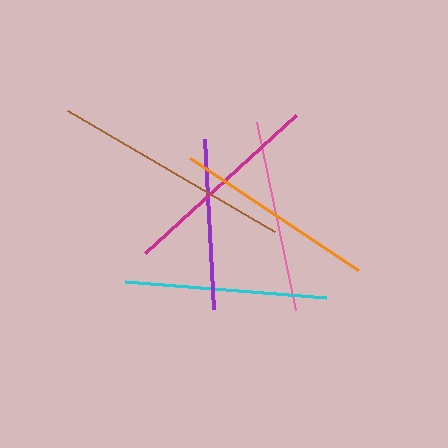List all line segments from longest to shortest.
From longest to shortest: brown, magenta, orange, cyan, pink, purple.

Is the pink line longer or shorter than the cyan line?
The cyan line is longer than the pink line.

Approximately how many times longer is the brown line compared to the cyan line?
The brown line is approximately 1.2 times the length of the cyan line.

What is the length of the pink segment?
The pink segment is approximately 192 pixels long.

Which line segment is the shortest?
The purple line is the shortest at approximately 171 pixels.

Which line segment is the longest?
The brown line is the longest at approximately 240 pixels.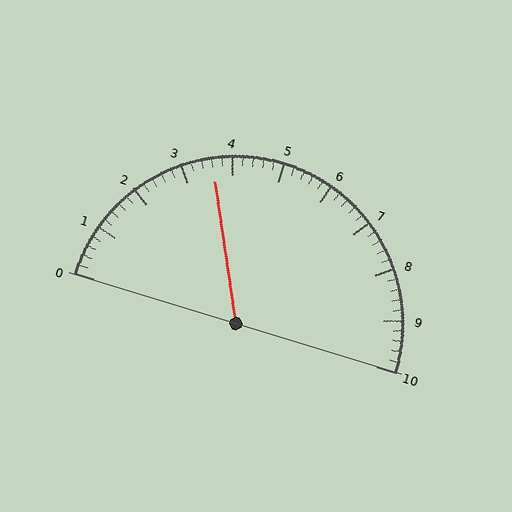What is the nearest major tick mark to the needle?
The nearest major tick mark is 4.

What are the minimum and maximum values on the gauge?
The gauge ranges from 0 to 10.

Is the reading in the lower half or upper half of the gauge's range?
The reading is in the lower half of the range (0 to 10).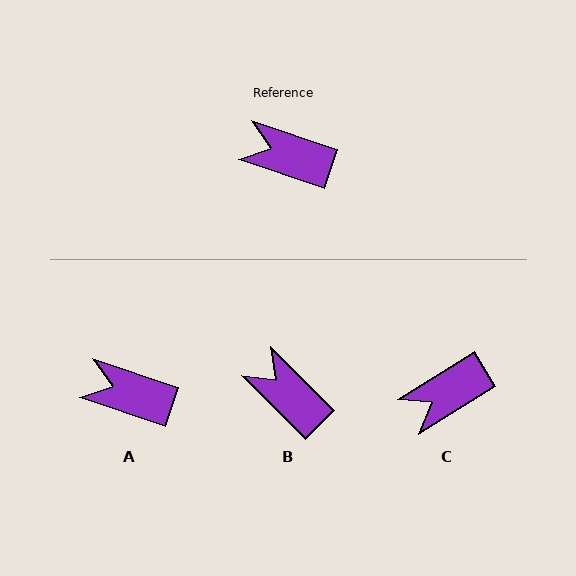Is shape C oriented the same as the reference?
No, it is off by about 50 degrees.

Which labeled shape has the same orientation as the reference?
A.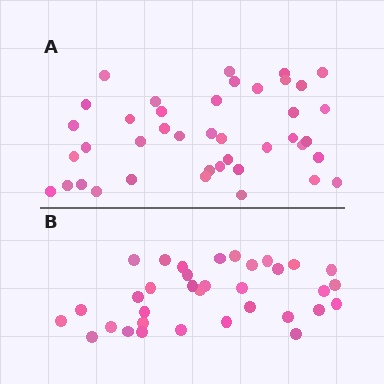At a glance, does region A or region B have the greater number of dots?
Region A (the top region) has more dots.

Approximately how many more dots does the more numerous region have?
Region A has roughly 8 or so more dots than region B.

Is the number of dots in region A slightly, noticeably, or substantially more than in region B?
Region A has only slightly more — the two regions are fairly close. The ratio is roughly 1.2 to 1.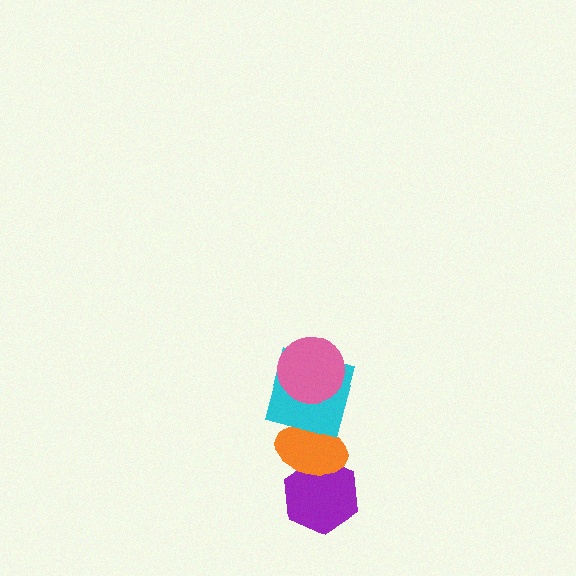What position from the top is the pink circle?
The pink circle is 1st from the top.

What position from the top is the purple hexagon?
The purple hexagon is 4th from the top.